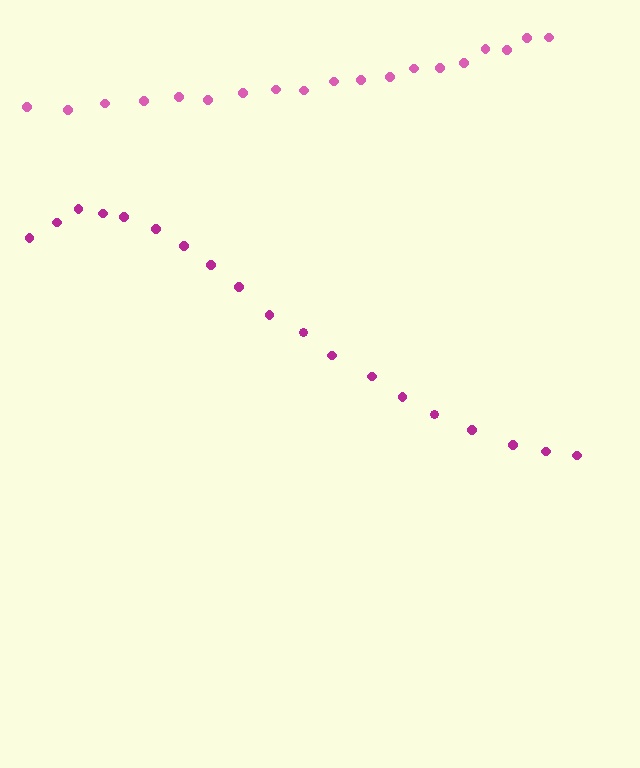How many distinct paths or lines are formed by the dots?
There are 2 distinct paths.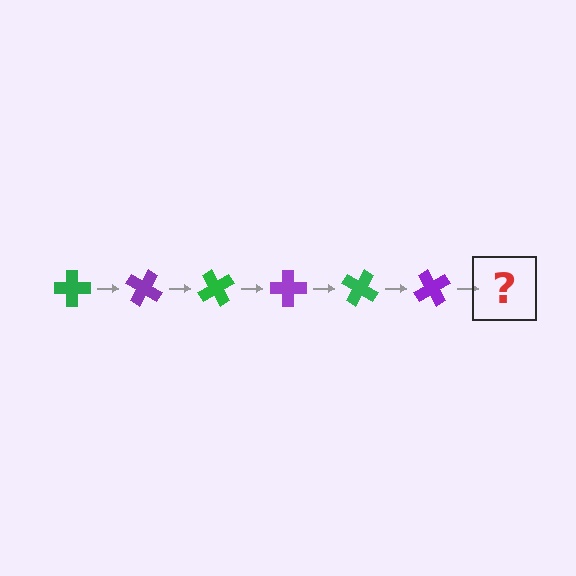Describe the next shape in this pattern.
It should be a green cross, rotated 180 degrees from the start.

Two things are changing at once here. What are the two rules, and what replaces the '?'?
The two rules are that it rotates 30 degrees each step and the color cycles through green and purple. The '?' should be a green cross, rotated 180 degrees from the start.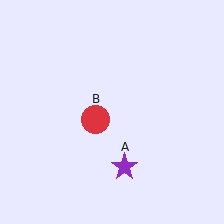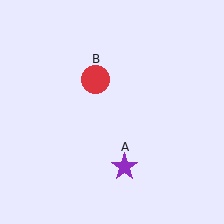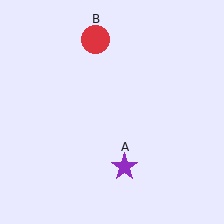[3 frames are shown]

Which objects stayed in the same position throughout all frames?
Purple star (object A) remained stationary.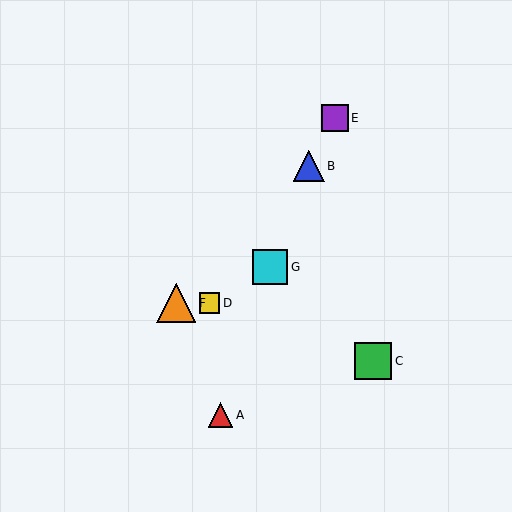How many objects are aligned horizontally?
2 objects (D, F) are aligned horizontally.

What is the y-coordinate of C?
Object C is at y≈361.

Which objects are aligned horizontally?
Objects D, F are aligned horizontally.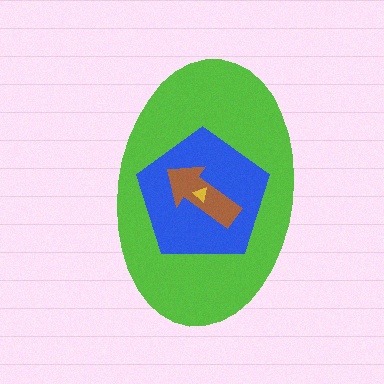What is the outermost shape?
The lime ellipse.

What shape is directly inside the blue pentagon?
The brown arrow.